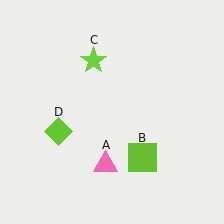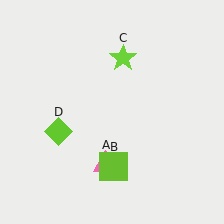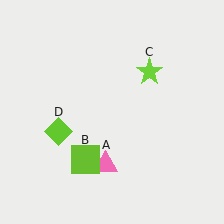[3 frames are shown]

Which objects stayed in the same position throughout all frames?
Pink triangle (object A) and lime diamond (object D) remained stationary.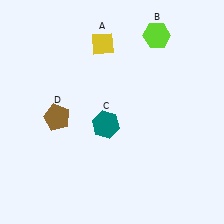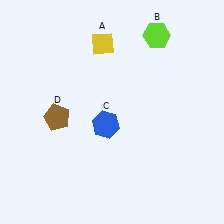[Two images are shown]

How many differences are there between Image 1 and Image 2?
There is 1 difference between the two images.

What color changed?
The hexagon (C) changed from teal in Image 1 to blue in Image 2.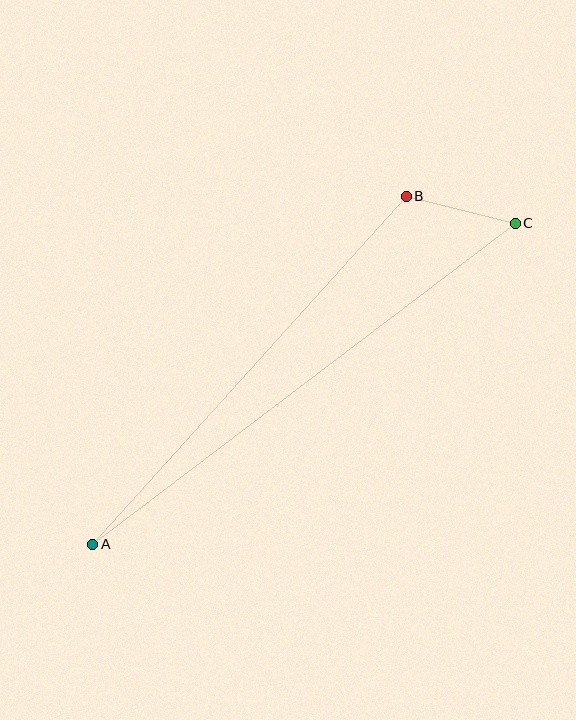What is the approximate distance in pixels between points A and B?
The distance between A and B is approximately 469 pixels.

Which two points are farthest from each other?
Points A and C are farthest from each other.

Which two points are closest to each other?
Points B and C are closest to each other.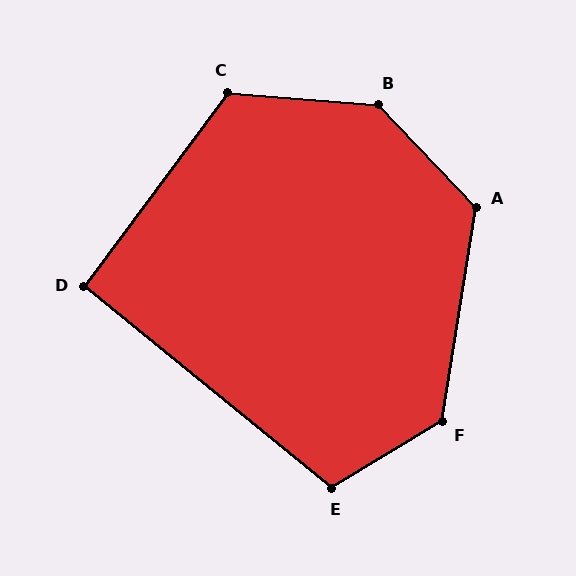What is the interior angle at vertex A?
Approximately 128 degrees (obtuse).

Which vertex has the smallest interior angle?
D, at approximately 92 degrees.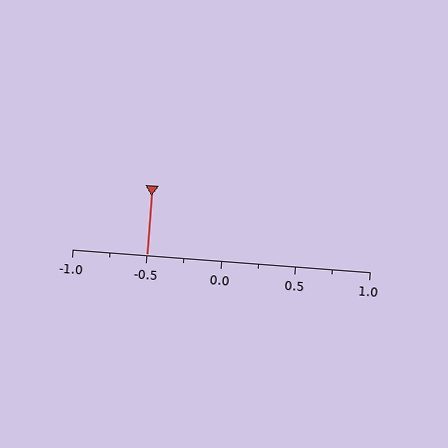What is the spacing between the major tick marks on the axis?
The major ticks are spaced 0.5 apart.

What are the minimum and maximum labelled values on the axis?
The axis runs from -1.0 to 1.0.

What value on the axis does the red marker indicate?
The marker indicates approximately -0.5.